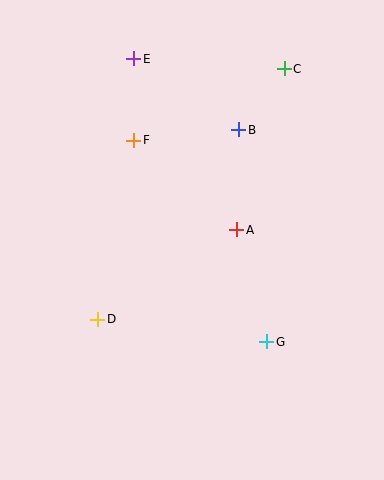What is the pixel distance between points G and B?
The distance between G and B is 214 pixels.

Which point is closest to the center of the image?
Point A at (237, 230) is closest to the center.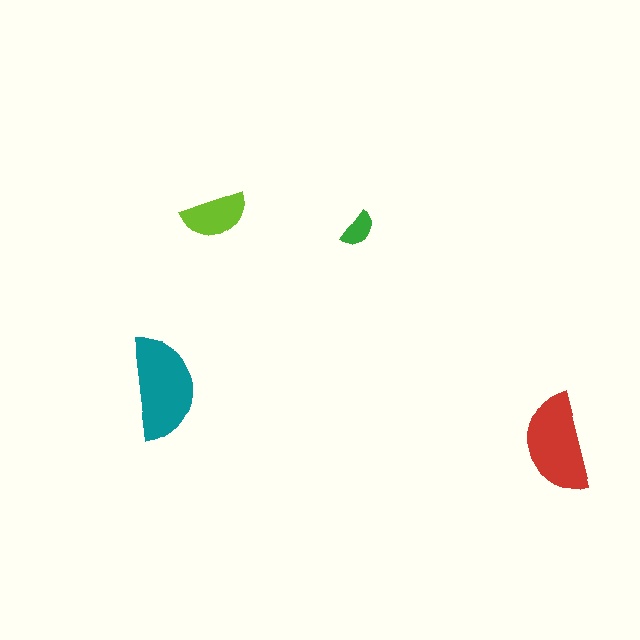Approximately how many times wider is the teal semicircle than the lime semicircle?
About 1.5 times wider.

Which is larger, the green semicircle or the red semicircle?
The red one.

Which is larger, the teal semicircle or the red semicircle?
The teal one.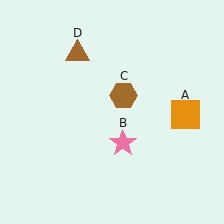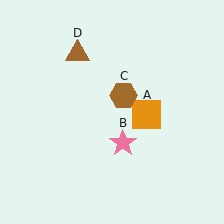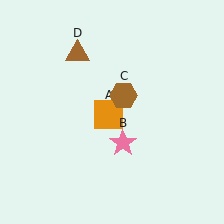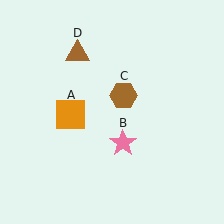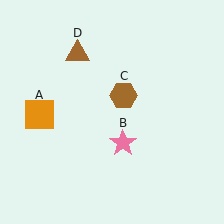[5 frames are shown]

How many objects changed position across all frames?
1 object changed position: orange square (object A).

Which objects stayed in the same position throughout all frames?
Pink star (object B) and brown hexagon (object C) and brown triangle (object D) remained stationary.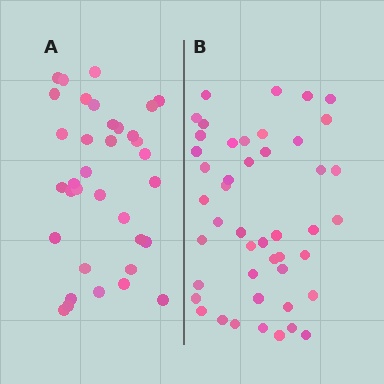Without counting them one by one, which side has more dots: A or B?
Region B (the right region) has more dots.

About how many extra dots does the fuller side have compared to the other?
Region B has roughly 12 or so more dots than region A.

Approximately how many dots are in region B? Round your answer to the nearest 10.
About 50 dots. (The exact count is 46, which rounds to 50.)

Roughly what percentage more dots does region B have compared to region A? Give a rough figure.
About 30% more.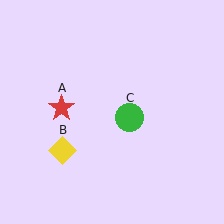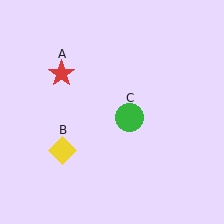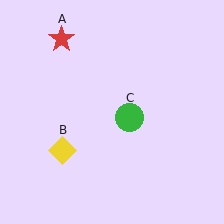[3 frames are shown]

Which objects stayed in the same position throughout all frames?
Yellow diamond (object B) and green circle (object C) remained stationary.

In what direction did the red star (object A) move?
The red star (object A) moved up.